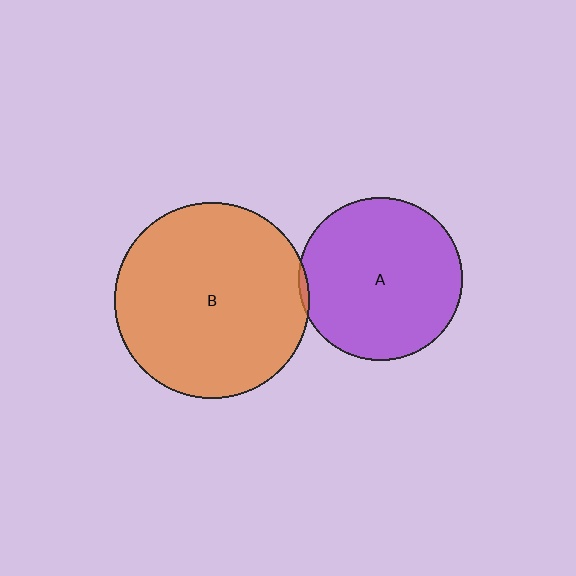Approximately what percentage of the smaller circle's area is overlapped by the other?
Approximately 5%.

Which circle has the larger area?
Circle B (orange).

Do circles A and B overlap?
Yes.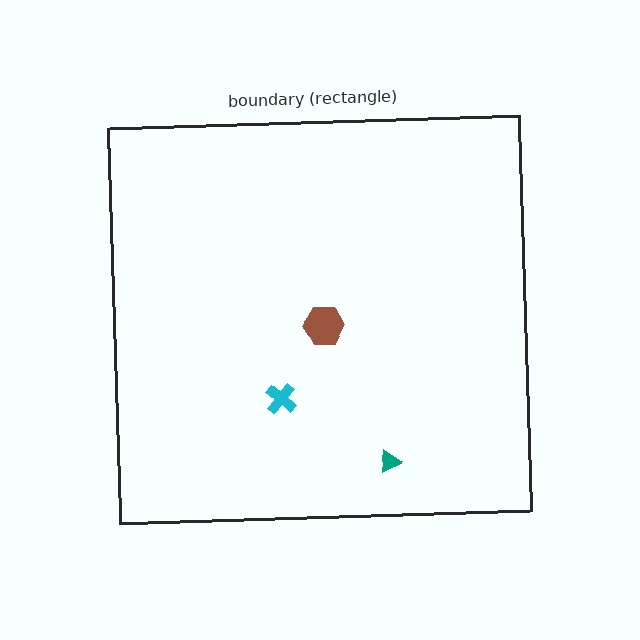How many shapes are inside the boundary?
3 inside, 0 outside.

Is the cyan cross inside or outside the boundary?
Inside.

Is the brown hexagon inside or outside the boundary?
Inside.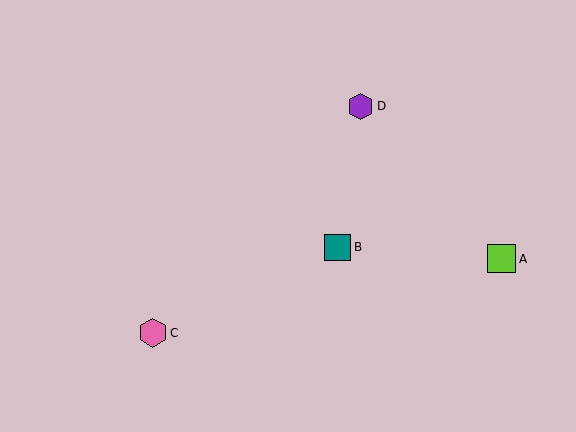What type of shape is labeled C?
Shape C is a pink hexagon.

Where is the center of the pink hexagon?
The center of the pink hexagon is at (153, 333).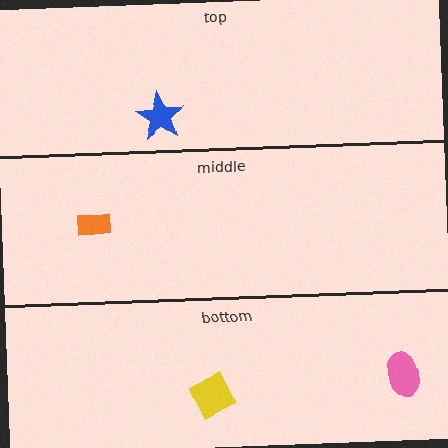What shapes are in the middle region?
The orange rectangle.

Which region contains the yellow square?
The bottom region.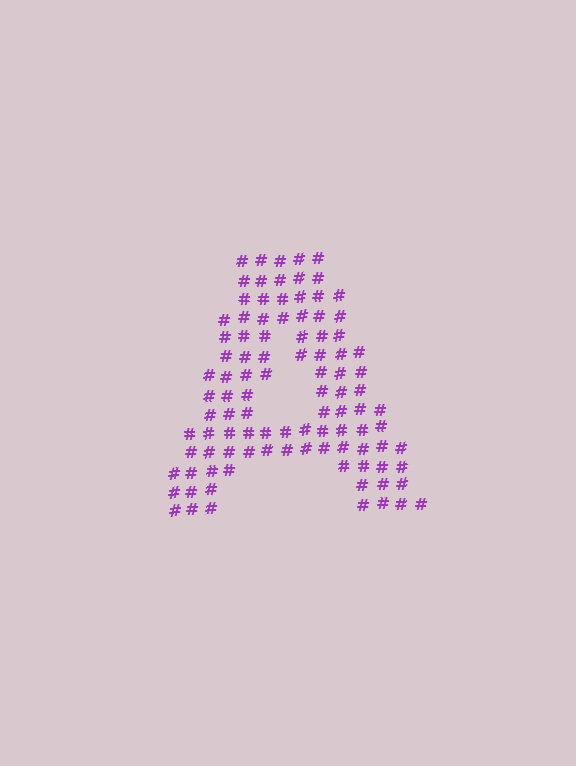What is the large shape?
The large shape is the letter A.